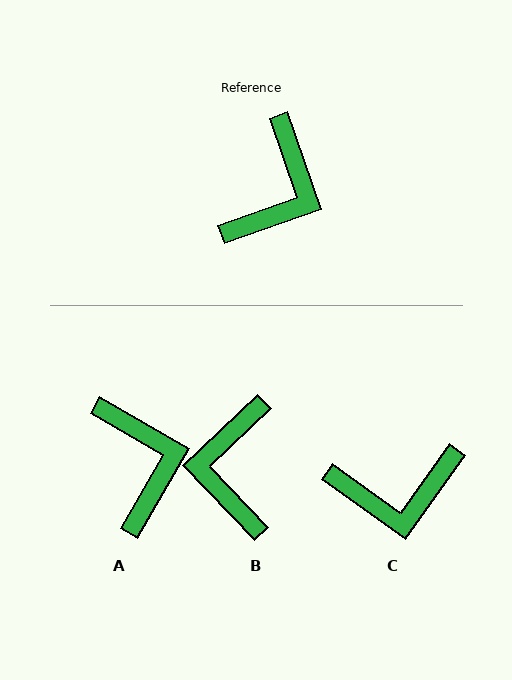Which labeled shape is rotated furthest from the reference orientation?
B, about 156 degrees away.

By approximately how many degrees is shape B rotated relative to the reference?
Approximately 156 degrees clockwise.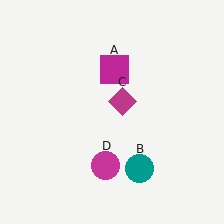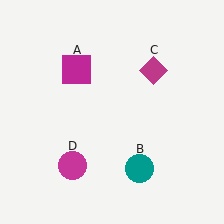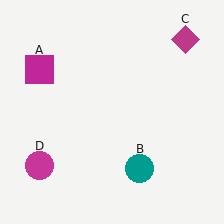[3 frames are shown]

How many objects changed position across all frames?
3 objects changed position: magenta square (object A), magenta diamond (object C), magenta circle (object D).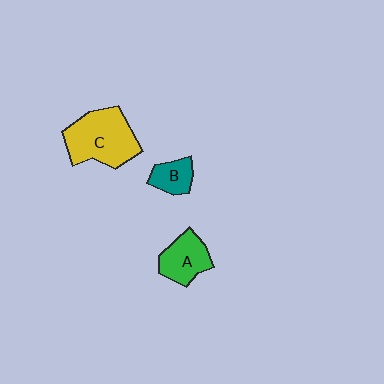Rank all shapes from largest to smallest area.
From largest to smallest: C (yellow), A (green), B (teal).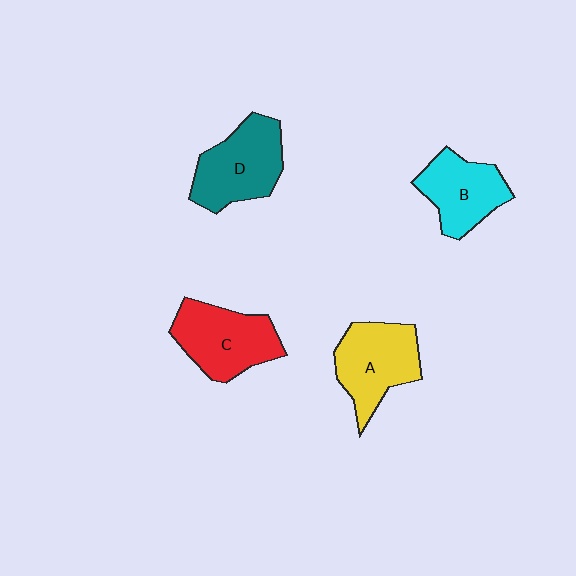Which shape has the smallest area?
Shape B (cyan).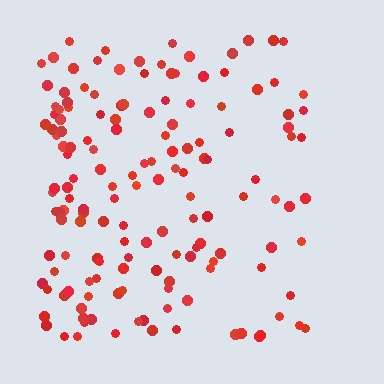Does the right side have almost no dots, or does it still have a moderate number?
Still a moderate number, just noticeably fewer than the left.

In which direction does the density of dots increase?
From right to left, with the left side densest.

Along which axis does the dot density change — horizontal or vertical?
Horizontal.